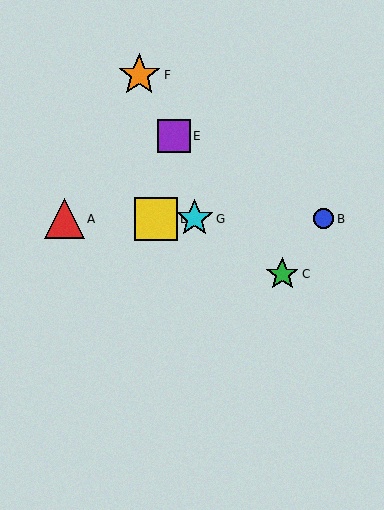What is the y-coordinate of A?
Object A is at y≈219.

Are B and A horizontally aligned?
Yes, both are at y≈219.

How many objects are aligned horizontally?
4 objects (A, B, D, G) are aligned horizontally.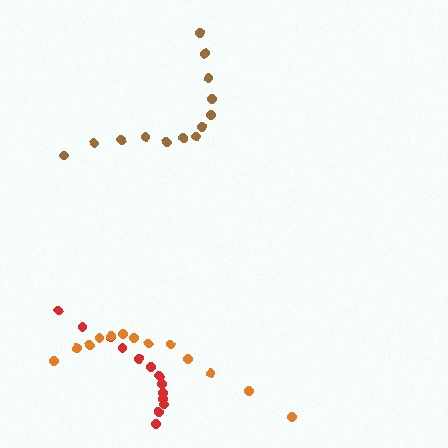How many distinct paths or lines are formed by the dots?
There are 3 distinct paths.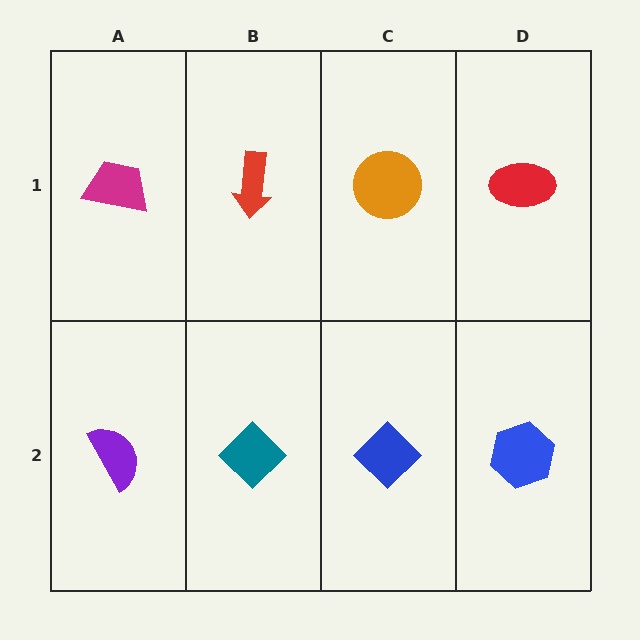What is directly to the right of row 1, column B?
An orange circle.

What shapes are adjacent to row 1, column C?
A blue diamond (row 2, column C), a red arrow (row 1, column B), a red ellipse (row 1, column D).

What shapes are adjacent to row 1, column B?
A teal diamond (row 2, column B), a magenta trapezoid (row 1, column A), an orange circle (row 1, column C).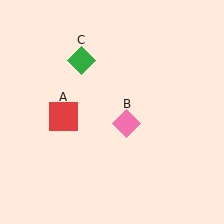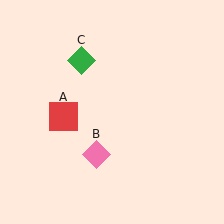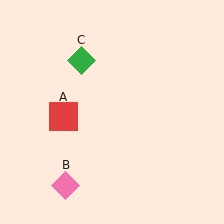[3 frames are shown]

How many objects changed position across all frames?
1 object changed position: pink diamond (object B).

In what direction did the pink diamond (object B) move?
The pink diamond (object B) moved down and to the left.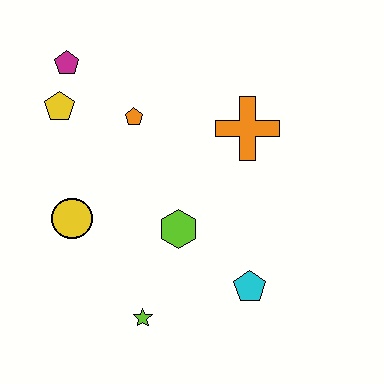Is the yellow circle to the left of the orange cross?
Yes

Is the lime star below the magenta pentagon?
Yes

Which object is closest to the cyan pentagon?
The lime hexagon is closest to the cyan pentagon.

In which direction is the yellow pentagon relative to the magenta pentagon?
The yellow pentagon is below the magenta pentagon.